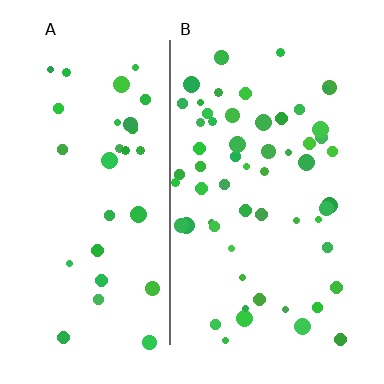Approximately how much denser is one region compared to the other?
Approximately 1.8× — region B over region A.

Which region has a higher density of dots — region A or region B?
B (the right).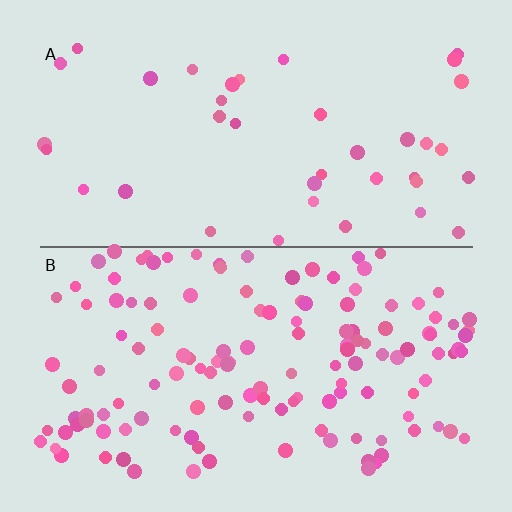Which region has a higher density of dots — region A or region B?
B (the bottom).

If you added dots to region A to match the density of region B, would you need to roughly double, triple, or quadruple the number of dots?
Approximately triple.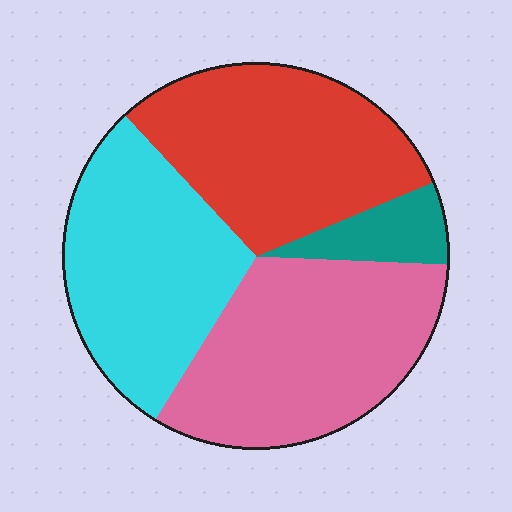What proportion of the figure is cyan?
Cyan covers 29% of the figure.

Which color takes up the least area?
Teal, at roughly 5%.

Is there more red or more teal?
Red.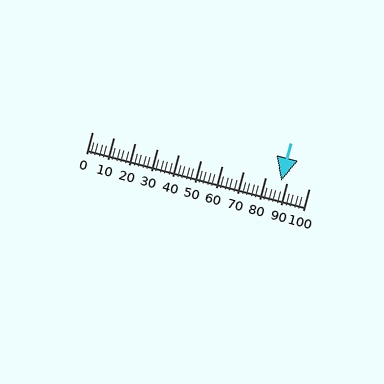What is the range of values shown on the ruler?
The ruler shows values from 0 to 100.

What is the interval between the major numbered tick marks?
The major tick marks are spaced 10 units apart.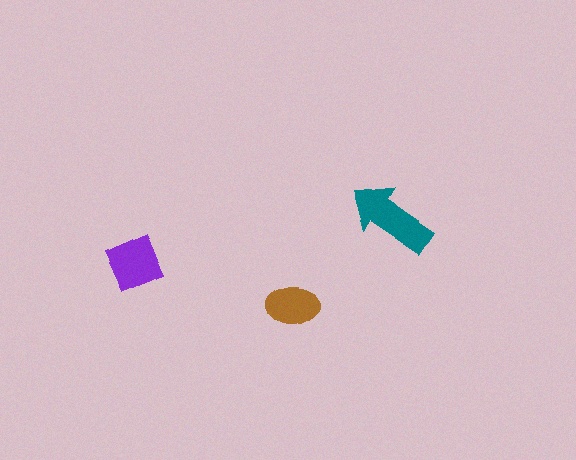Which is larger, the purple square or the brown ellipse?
The purple square.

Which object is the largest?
The teal arrow.